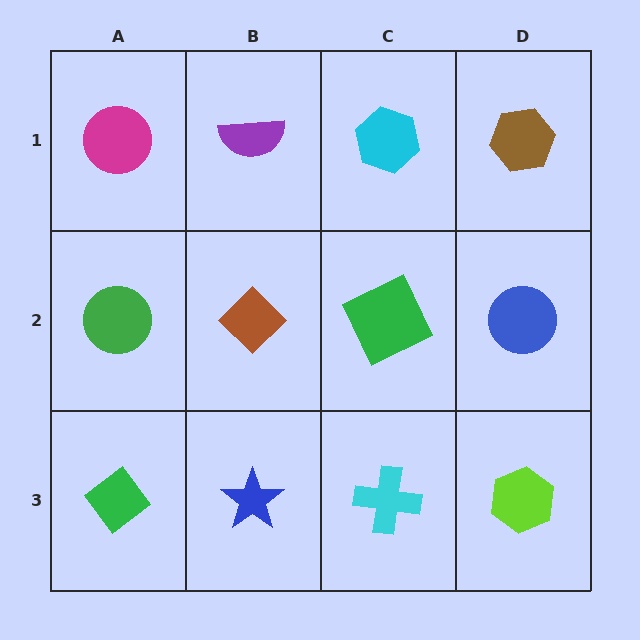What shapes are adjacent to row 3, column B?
A brown diamond (row 2, column B), a green diamond (row 3, column A), a cyan cross (row 3, column C).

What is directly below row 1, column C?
A green square.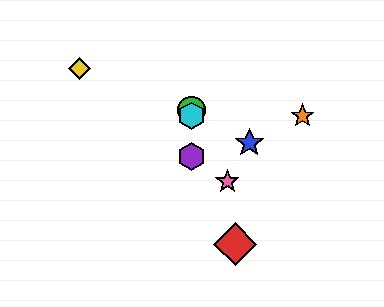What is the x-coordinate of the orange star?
The orange star is at x≈302.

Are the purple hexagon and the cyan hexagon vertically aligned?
Yes, both are at x≈192.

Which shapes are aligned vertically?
The green circle, the purple hexagon, the cyan hexagon are aligned vertically.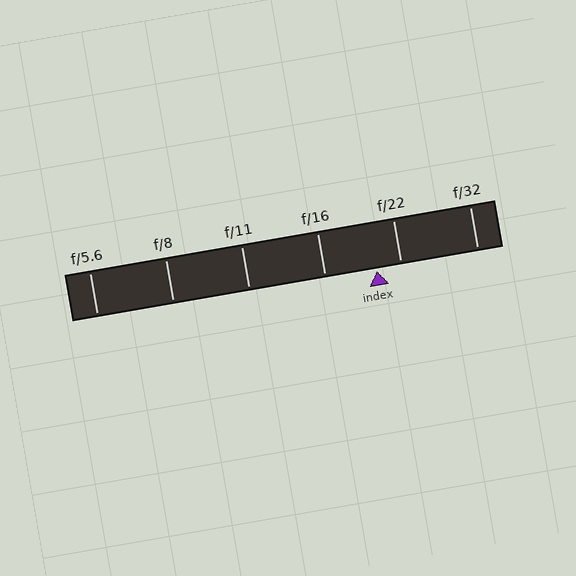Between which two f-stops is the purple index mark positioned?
The index mark is between f/16 and f/22.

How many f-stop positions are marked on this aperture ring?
There are 6 f-stop positions marked.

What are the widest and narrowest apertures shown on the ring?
The widest aperture shown is f/5.6 and the narrowest is f/32.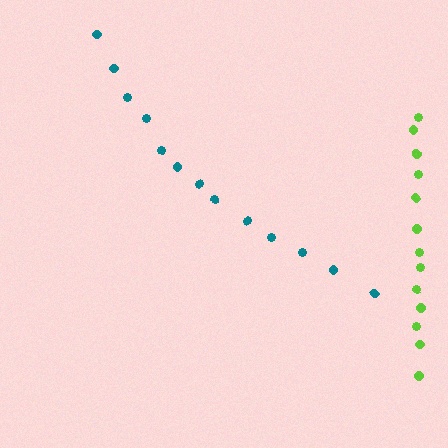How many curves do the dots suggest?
There are 2 distinct paths.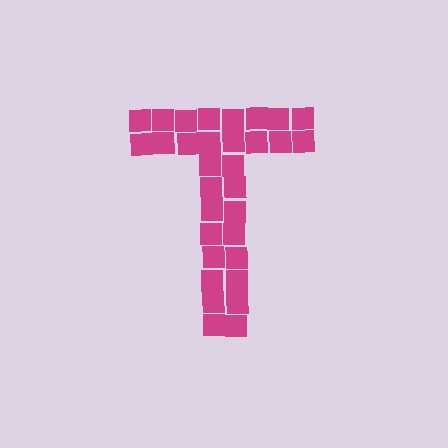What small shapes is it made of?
It is made of small squares.